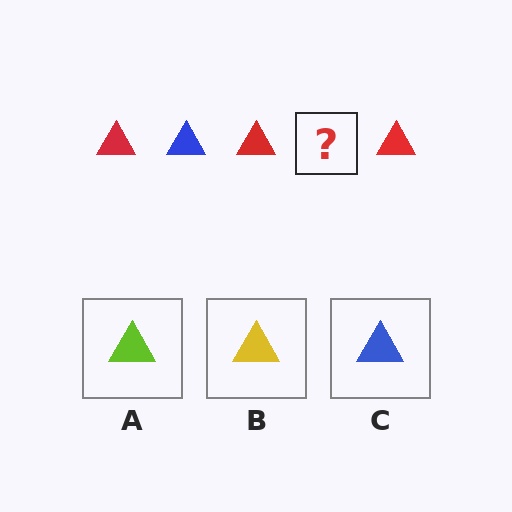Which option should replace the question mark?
Option C.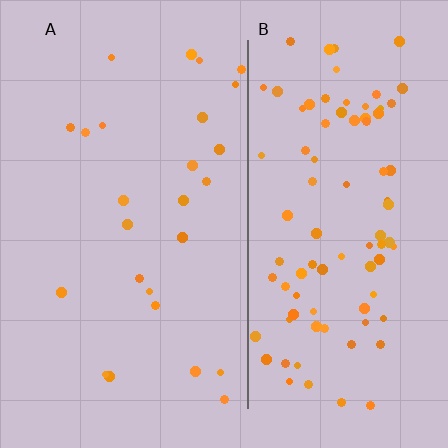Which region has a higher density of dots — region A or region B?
B (the right).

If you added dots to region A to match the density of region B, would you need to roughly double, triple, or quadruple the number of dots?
Approximately quadruple.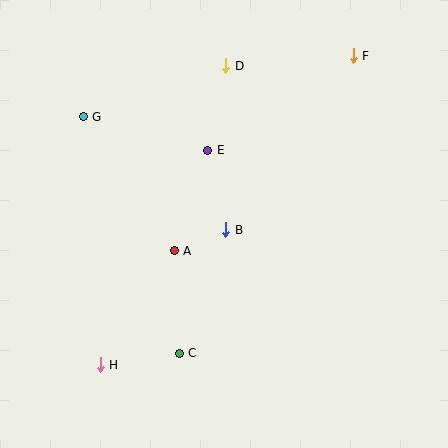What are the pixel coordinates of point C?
Point C is at (179, 353).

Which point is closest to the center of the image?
Point B at (226, 230) is closest to the center.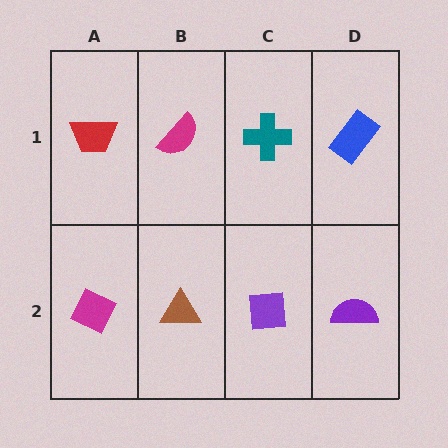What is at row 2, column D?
A purple semicircle.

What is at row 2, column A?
A magenta diamond.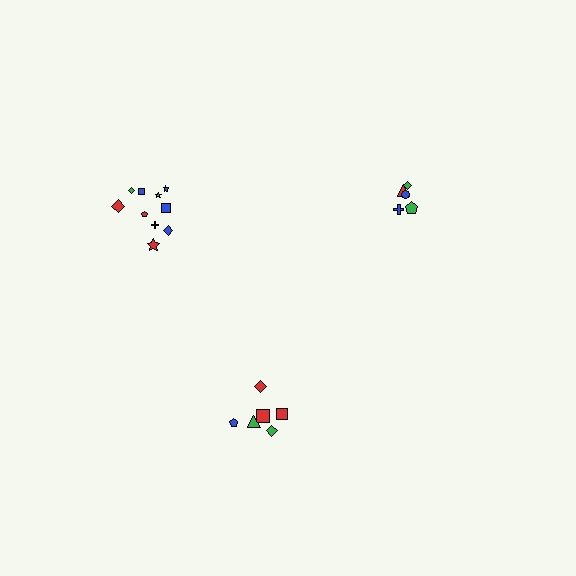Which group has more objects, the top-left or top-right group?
The top-left group.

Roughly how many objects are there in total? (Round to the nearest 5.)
Roughly 20 objects in total.